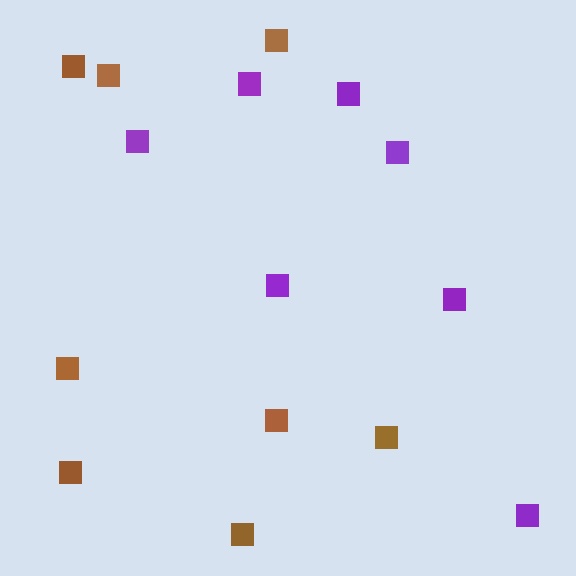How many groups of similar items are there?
There are 2 groups: one group of purple squares (7) and one group of brown squares (8).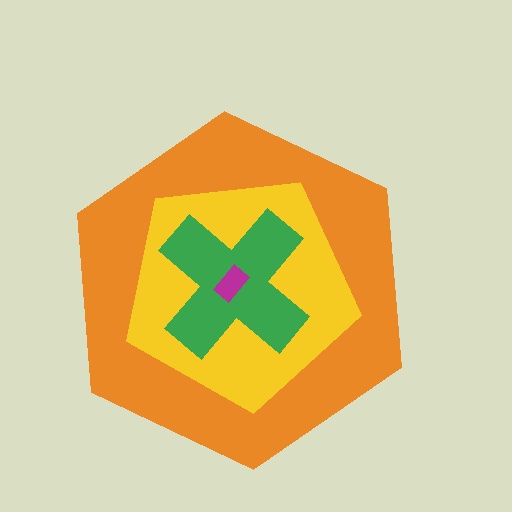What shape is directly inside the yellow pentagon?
The green cross.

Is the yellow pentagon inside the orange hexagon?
Yes.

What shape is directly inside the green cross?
The magenta rectangle.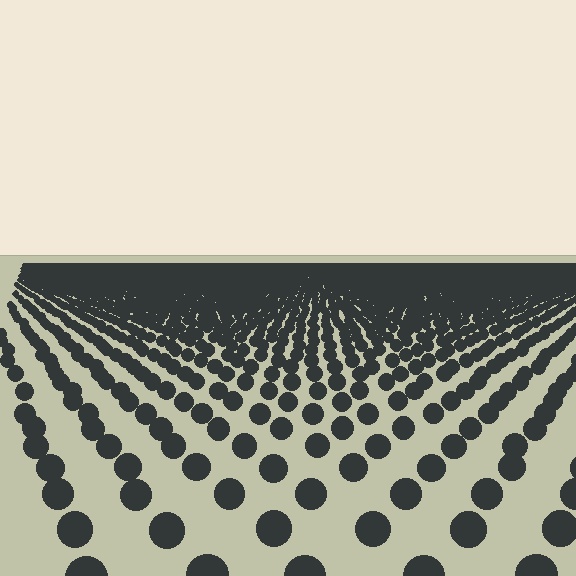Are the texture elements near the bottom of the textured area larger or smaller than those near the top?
Larger. Near the bottom, elements are closer to the viewer and appear at a bigger on-screen size.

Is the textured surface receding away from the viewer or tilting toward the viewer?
The surface is receding away from the viewer. Texture elements get smaller and denser toward the top.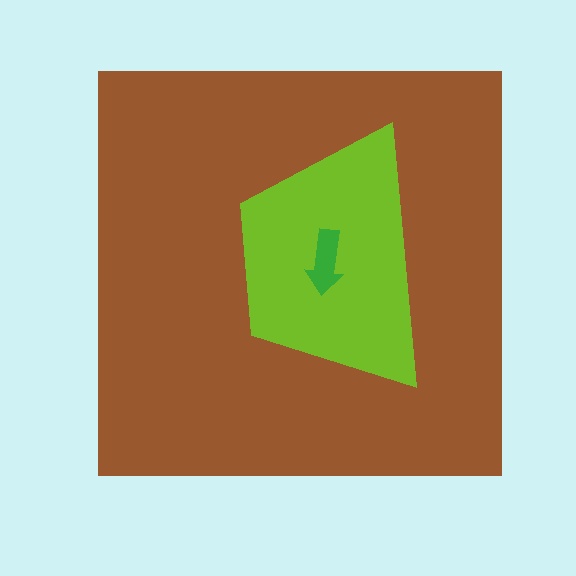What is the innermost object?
The green arrow.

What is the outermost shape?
The brown square.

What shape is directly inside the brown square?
The lime trapezoid.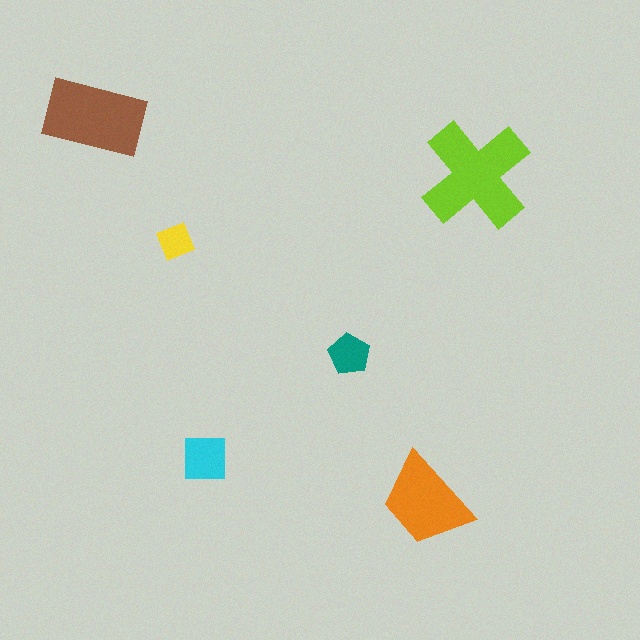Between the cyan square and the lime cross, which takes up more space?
The lime cross.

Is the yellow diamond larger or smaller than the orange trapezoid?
Smaller.